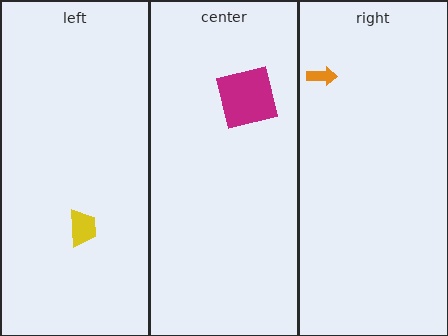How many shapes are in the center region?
1.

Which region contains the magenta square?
The center region.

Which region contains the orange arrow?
The right region.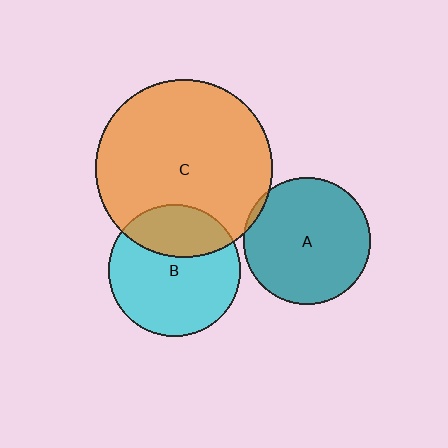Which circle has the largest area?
Circle C (orange).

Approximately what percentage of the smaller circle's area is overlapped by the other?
Approximately 30%.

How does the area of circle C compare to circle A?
Approximately 2.0 times.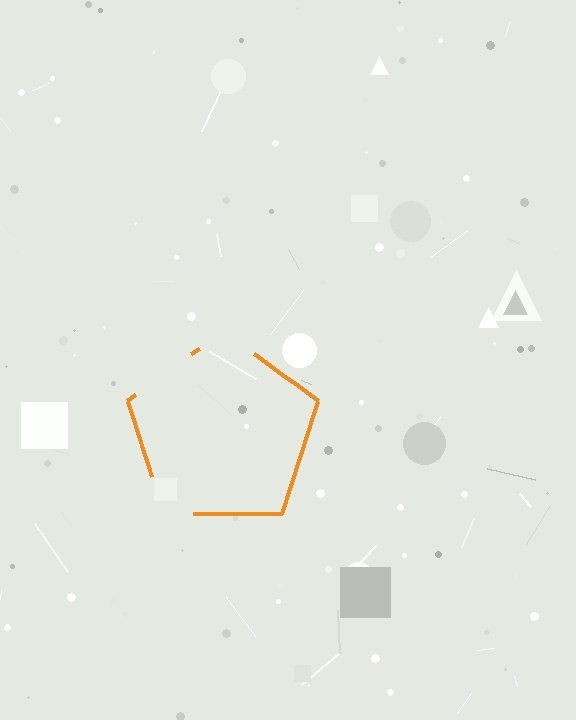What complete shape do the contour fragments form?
The contour fragments form a pentagon.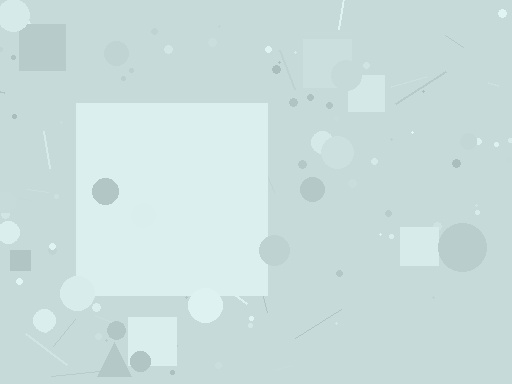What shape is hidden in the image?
A square is hidden in the image.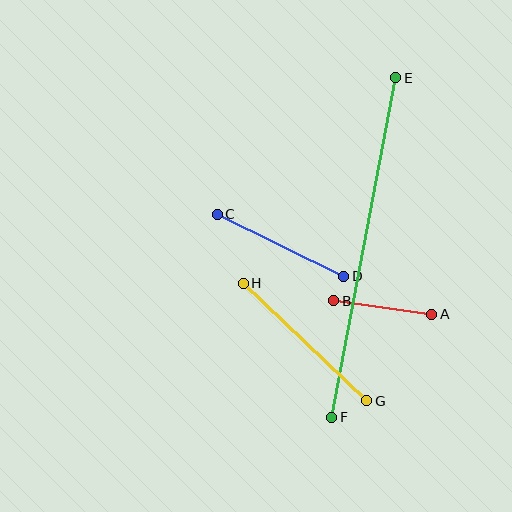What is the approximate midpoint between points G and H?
The midpoint is at approximately (305, 342) pixels.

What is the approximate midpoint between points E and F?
The midpoint is at approximately (364, 247) pixels.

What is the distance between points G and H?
The distance is approximately 170 pixels.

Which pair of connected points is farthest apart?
Points E and F are farthest apart.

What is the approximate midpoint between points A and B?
The midpoint is at approximately (383, 307) pixels.